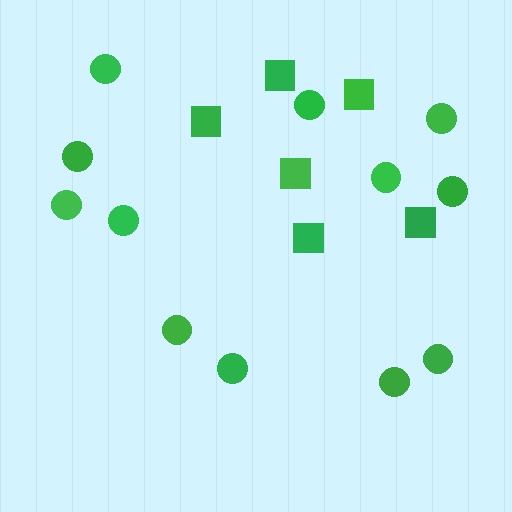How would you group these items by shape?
There are 2 groups: one group of squares (6) and one group of circles (12).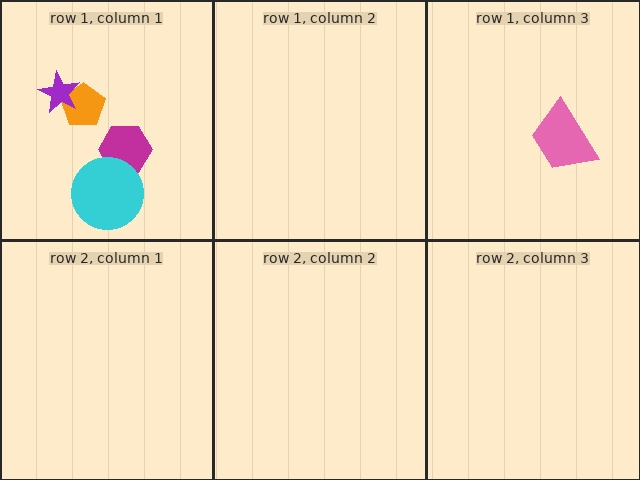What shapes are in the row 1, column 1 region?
The orange pentagon, the purple star, the magenta hexagon, the cyan circle.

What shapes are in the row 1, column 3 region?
The pink trapezoid.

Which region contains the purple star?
The row 1, column 1 region.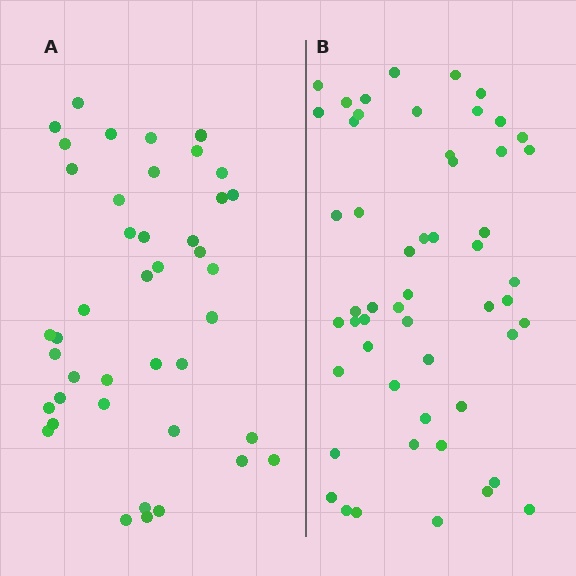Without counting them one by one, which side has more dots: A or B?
Region B (the right region) has more dots.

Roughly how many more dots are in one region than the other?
Region B has roughly 12 or so more dots than region A.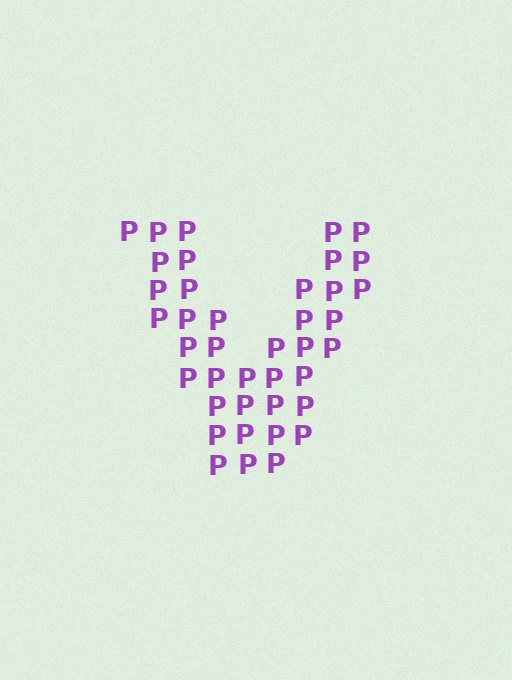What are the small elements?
The small elements are letter P's.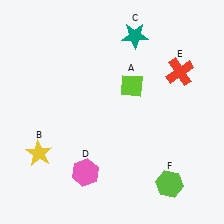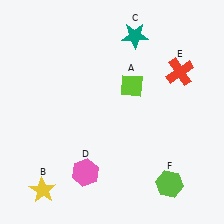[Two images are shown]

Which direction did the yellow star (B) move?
The yellow star (B) moved down.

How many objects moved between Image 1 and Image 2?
1 object moved between the two images.